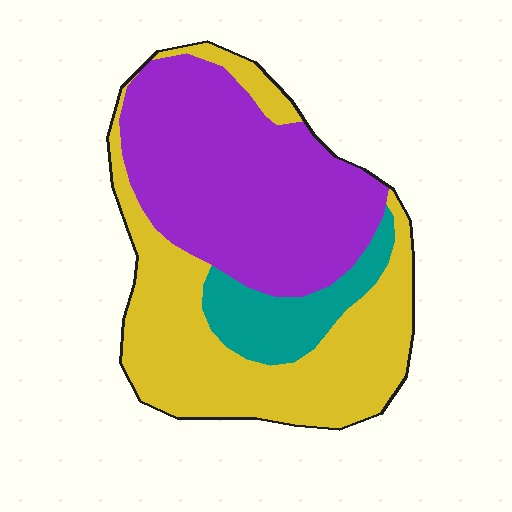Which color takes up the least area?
Teal, at roughly 10%.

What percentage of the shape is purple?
Purple covers about 45% of the shape.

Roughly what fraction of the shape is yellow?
Yellow covers 42% of the shape.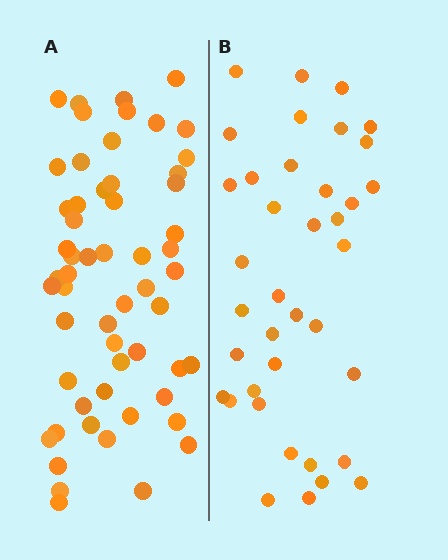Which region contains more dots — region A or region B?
Region A (the left region) has more dots.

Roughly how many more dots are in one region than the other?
Region A has approximately 20 more dots than region B.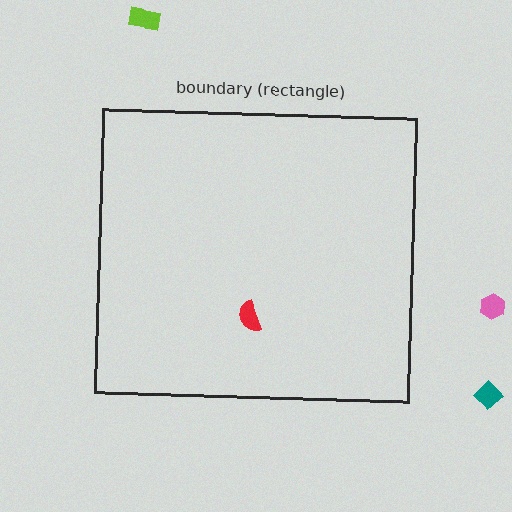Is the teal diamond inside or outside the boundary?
Outside.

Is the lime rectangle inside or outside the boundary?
Outside.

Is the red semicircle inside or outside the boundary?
Inside.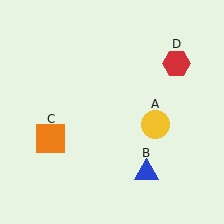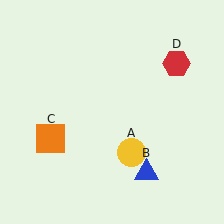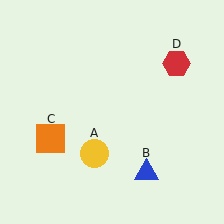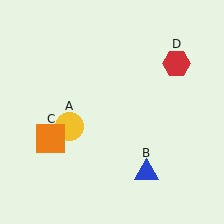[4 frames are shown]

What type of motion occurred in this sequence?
The yellow circle (object A) rotated clockwise around the center of the scene.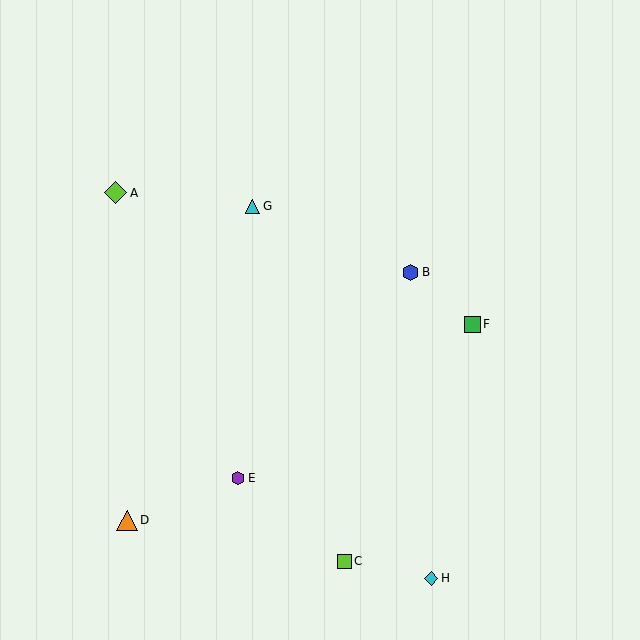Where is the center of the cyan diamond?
The center of the cyan diamond is at (431, 578).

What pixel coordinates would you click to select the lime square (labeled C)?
Click at (344, 561) to select the lime square C.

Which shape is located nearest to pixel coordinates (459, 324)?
The green square (labeled F) at (472, 324) is nearest to that location.